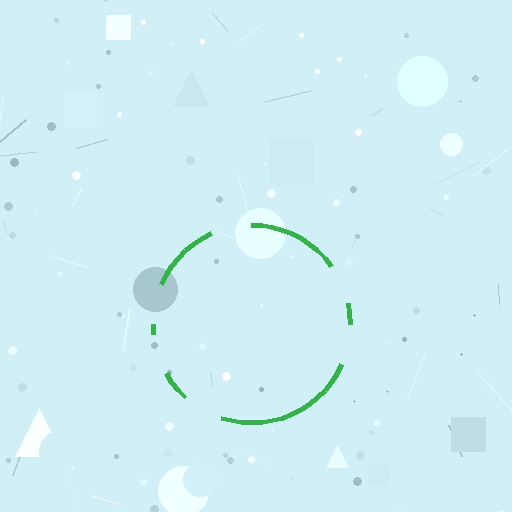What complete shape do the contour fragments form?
The contour fragments form a circle.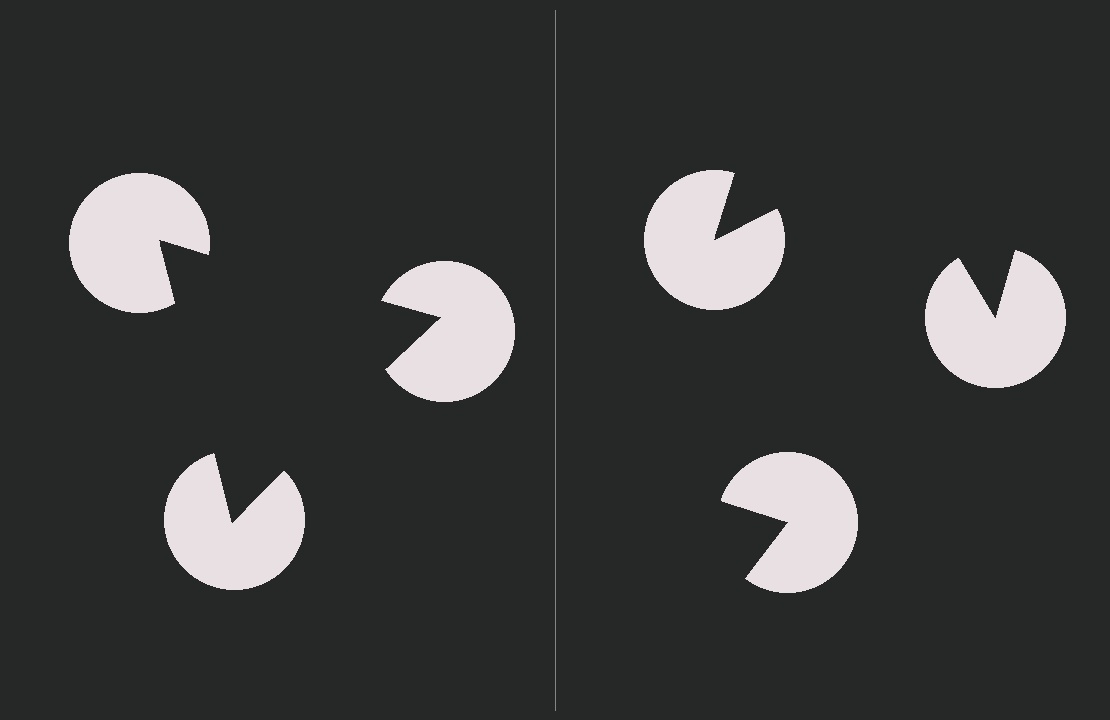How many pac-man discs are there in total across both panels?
6 — 3 on each side.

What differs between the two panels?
The pac-man discs are positioned identically on both sides; only the wedge orientations differ. On the left they align to a triangle; on the right they are misaligned.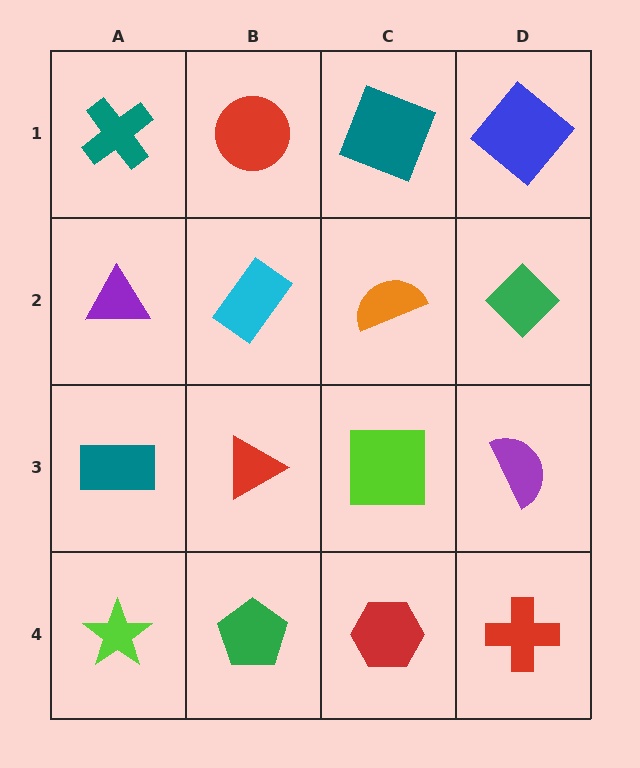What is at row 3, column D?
A purple semicircle.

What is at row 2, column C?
An orange semicircle.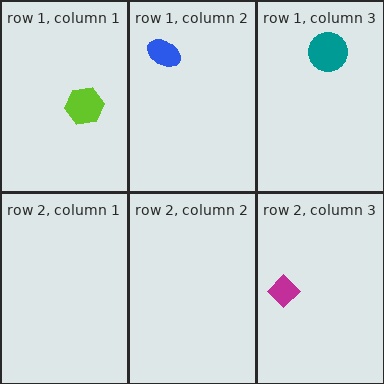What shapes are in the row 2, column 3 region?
The magenta diamond.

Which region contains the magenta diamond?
The row 2, column 3 region.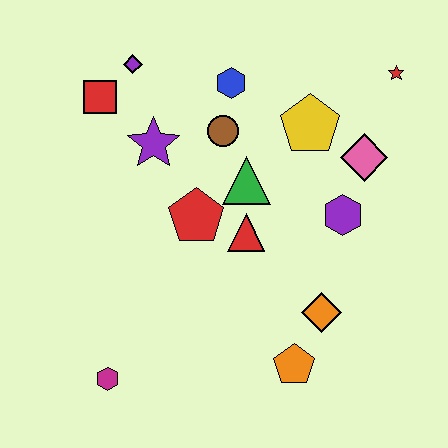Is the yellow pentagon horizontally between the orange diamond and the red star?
No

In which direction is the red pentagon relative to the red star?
The red pentagon is to the left of the red star.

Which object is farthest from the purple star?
The orange pentagon is farthest from the purple star.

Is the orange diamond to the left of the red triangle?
No